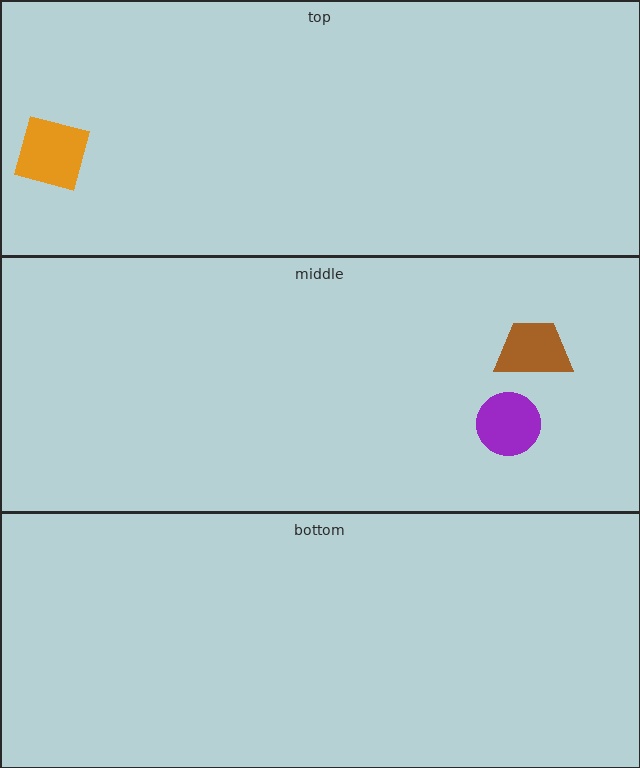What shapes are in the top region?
The orange square.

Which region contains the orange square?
The top region.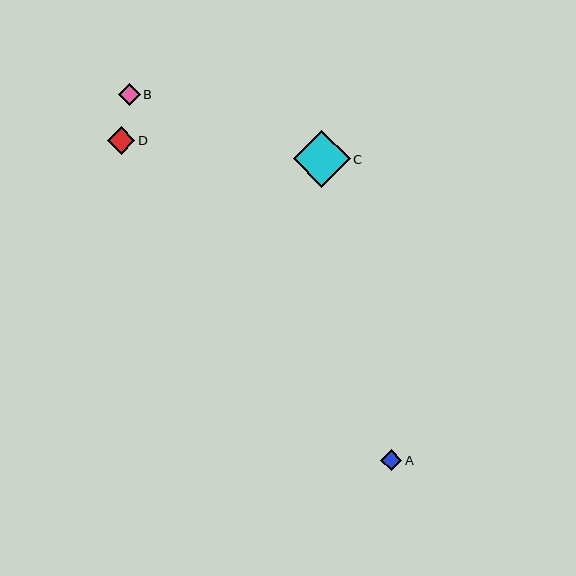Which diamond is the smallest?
Diamond A is the smallest with a size of approximately 21 pixels.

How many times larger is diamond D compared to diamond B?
Diamond D is approximately 1.3 times the size of diamond B.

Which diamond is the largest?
Diamond C is the largest with a size of approximately 56 pixels.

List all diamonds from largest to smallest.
From largest to smallest: C, D, B, A.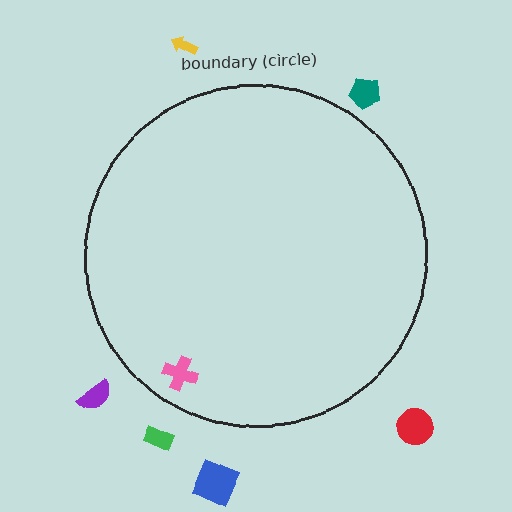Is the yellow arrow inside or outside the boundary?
Outside.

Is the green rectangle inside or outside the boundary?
Outside.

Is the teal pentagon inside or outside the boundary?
Outside.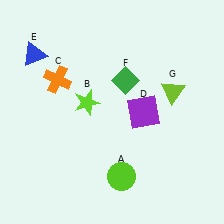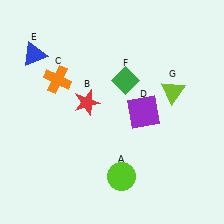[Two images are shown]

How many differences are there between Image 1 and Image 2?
There is 1 difference between the two images.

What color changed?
The star (B) changed from lime in Image 1 to red in Image 2.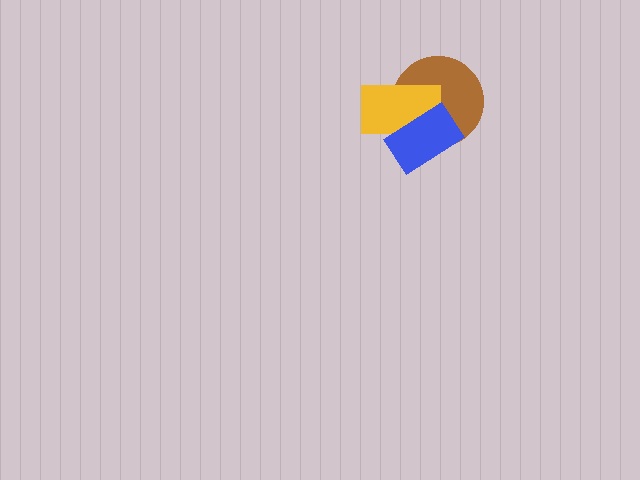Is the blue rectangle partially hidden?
No, no other shape covers it.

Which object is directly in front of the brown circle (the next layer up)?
The yellow rectangle is directly in front of the brown circle.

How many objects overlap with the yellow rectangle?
2 objects overlap with the yellow rectangle.